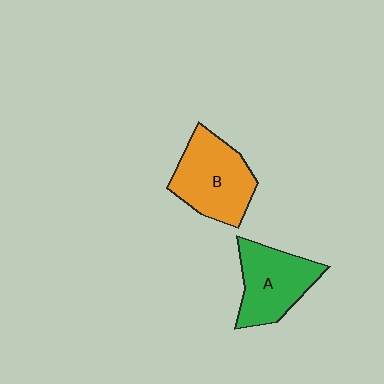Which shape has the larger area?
Shape B (orange).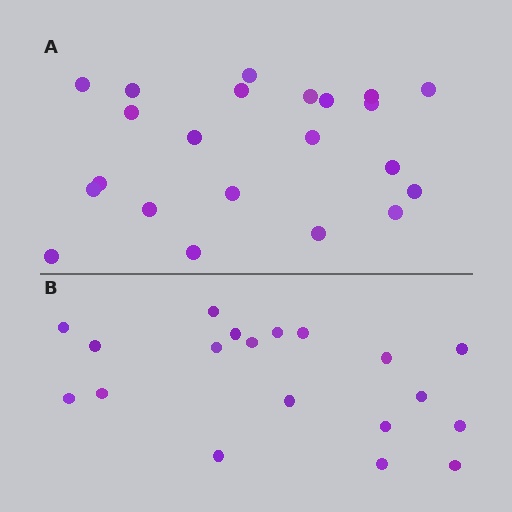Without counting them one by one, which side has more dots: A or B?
Region A (the top region) has more dots.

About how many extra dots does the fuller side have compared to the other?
Region A has just a few more — roughly 2 or 3 more dots than region B.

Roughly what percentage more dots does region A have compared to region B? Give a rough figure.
About 15% more.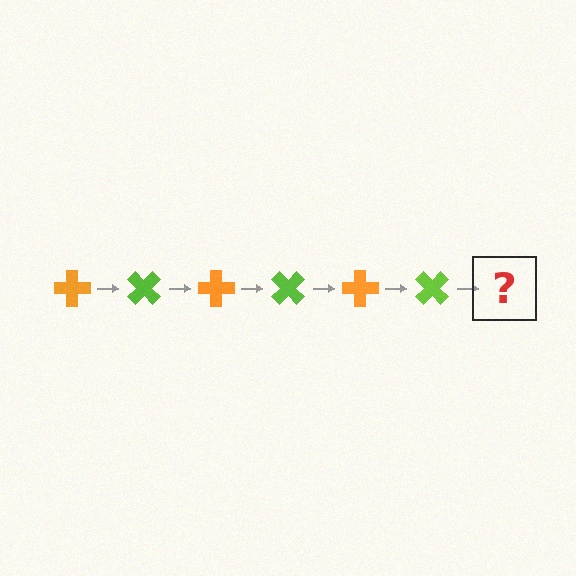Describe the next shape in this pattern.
It should be an orange cross, rotated 270 degrees from the start.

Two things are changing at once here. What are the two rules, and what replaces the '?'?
The two rules are that it rotates 45 degrees each step and the color cycles through orange and lime. The '?' should be an orange cross, rotated 270 degrees from the start.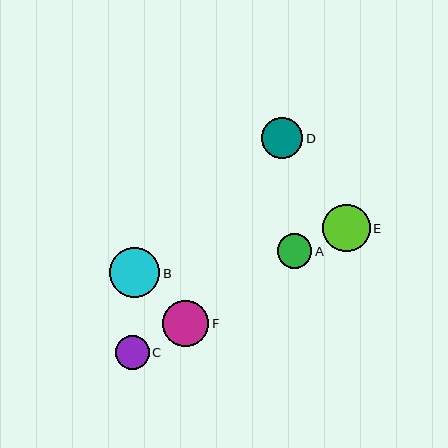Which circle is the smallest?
Circle C is the smallest with a size of approximately 34 pixels.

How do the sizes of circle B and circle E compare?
Circle B and circle E are approximately the same size.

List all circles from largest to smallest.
From largest to smallest: B, E, F, D, A, C.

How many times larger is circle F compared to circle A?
Circle F is approximately 1.3 times the size of circle A.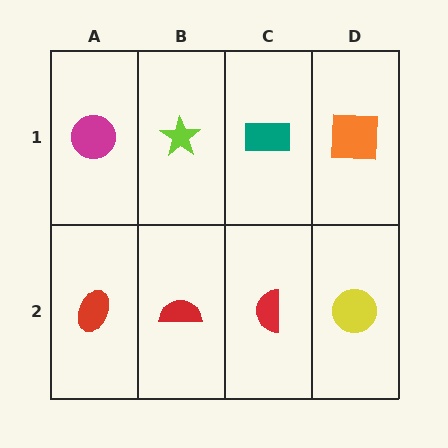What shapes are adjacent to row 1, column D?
A yellow circle (row 2, column D), a teal rectangle (row 1, column C).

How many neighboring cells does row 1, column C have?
3.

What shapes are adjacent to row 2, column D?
An orange square (row 1, column D), a red semicircle (row 2, column C).